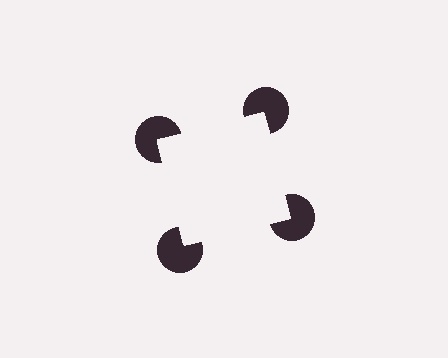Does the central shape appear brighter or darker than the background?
It typically appears slightly brighter than the background, even though no actual brightness change is drawn.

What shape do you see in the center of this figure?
An illusory square — its edges are inferred from the aligned wedge cuts in the pac-man discs, not physically drawn.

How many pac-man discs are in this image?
There are 4 — one at each vertex of the illusory square.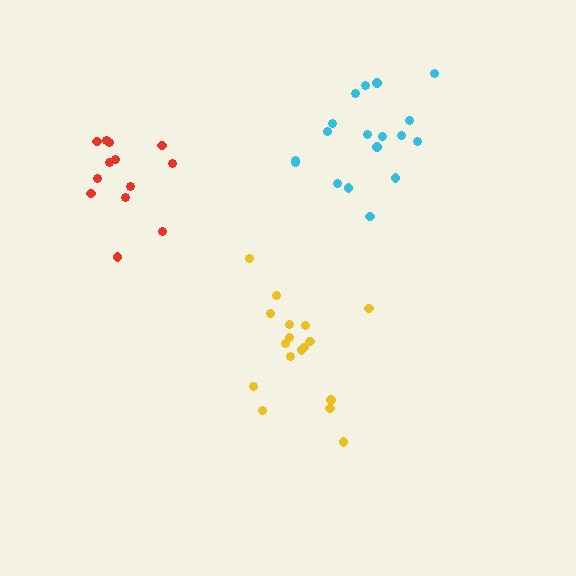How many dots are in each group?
Group 1: 18 dots, Group 2: 13 dots, Group 3: 17 dots (48 total).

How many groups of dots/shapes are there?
There are 3 groups.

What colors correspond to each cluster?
The clusters are colored: cyan, red, yellow.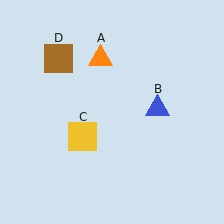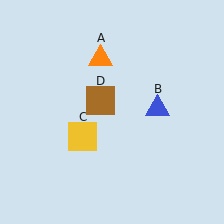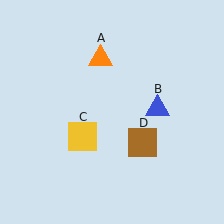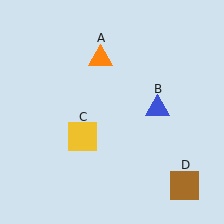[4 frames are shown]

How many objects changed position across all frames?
1 object changed position: brown square (object D).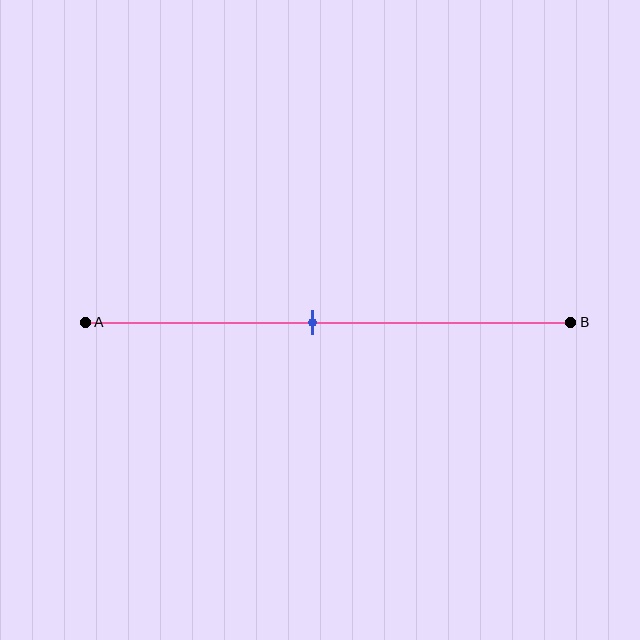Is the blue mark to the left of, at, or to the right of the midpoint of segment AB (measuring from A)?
The blue mark is to the left of the midpoint of segment AB.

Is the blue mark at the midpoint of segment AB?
No, the mark is at about 45% from A, not at the 50% midpoint.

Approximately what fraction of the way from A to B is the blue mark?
The blue mark is approximately 45% of the way from A to B.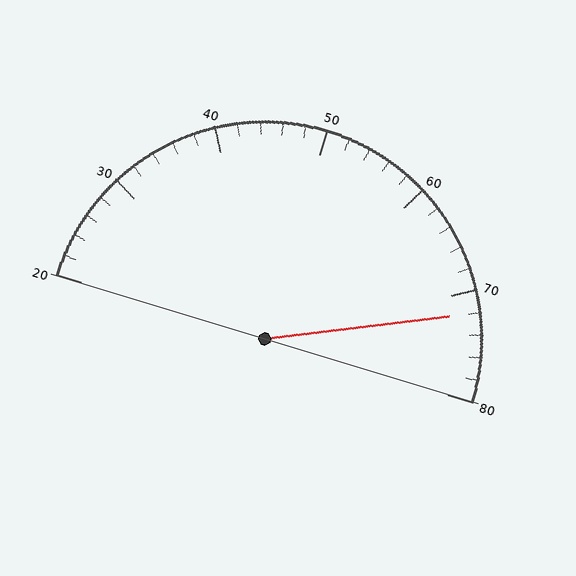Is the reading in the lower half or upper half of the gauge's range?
The reading is in the upper half of the range (20 to 80).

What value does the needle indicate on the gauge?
The needle indicates approximately 72.